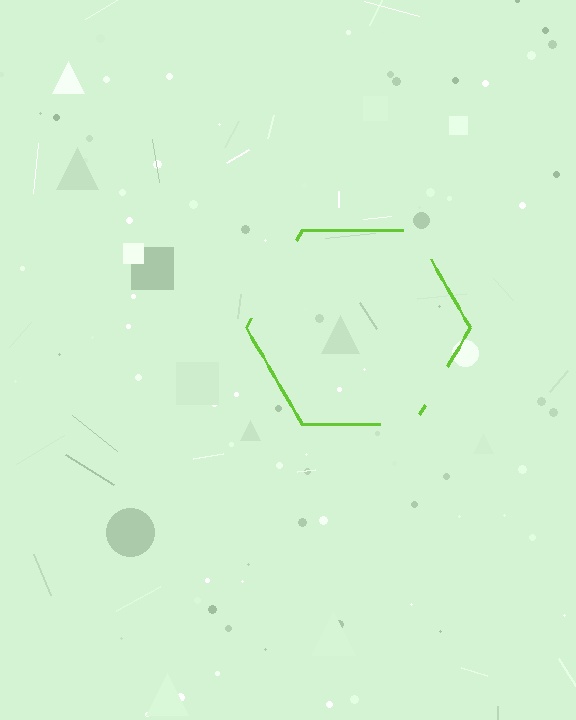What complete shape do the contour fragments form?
The contour fragments form a hexagon.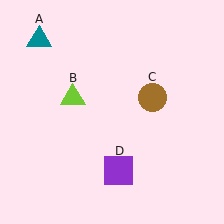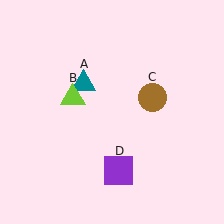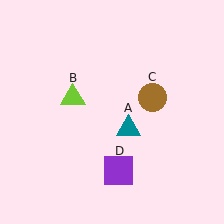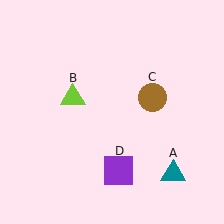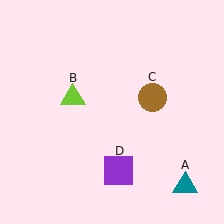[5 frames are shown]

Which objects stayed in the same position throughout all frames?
Lime triangle (object B) and brown circle (object C) and purple square (object D) remained stationary.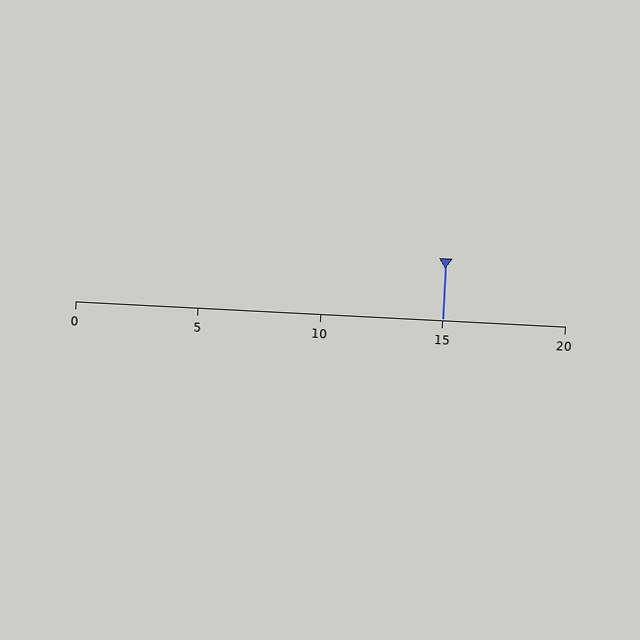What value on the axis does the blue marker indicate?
The marker indicates approximately 15.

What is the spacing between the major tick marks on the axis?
The major ticks are spaced 5 apart.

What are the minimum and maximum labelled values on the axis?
The axis runs from 0 to 20.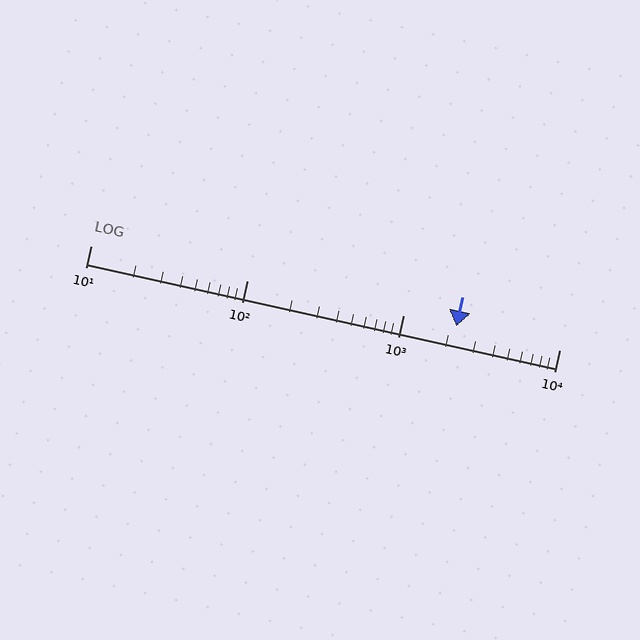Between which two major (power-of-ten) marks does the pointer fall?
The pointer is between 1000 and 10000.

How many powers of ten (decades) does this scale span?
The scale spans 3 decades, from 10 to 10000.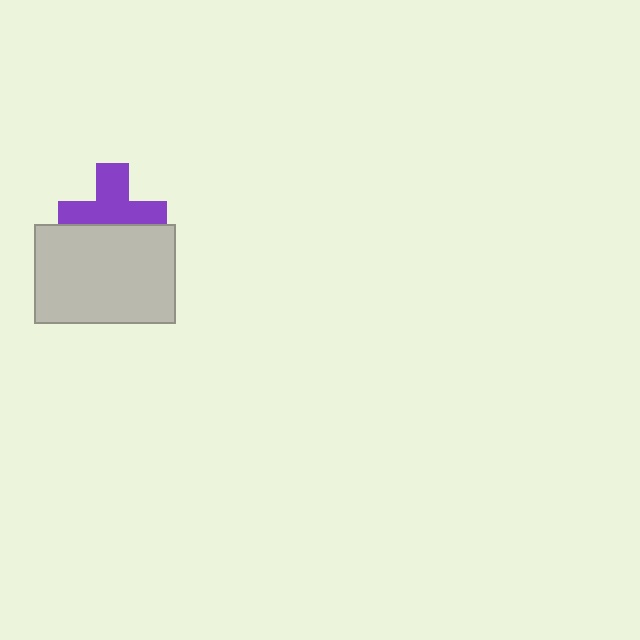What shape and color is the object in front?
The object in front is a light gray rectangle.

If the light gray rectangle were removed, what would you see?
You would see the complete purple cross.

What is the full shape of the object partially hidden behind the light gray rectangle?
The partially hidden object is a purple cross.